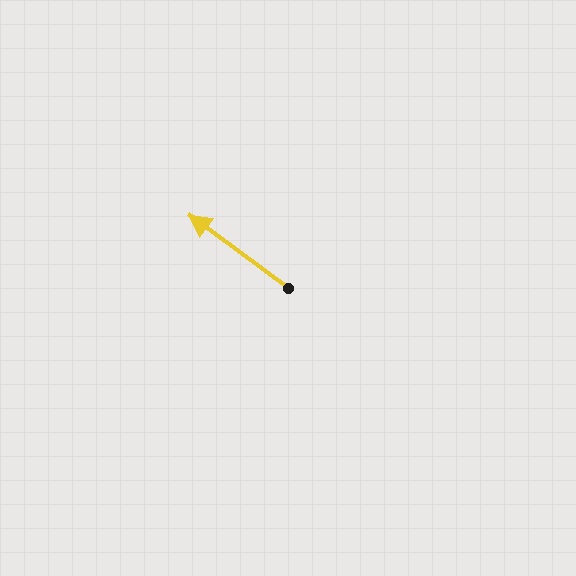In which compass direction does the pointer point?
Northwest.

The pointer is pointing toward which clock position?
Roughly 10 o'clock.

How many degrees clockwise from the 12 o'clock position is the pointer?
Approximately 306 degrees.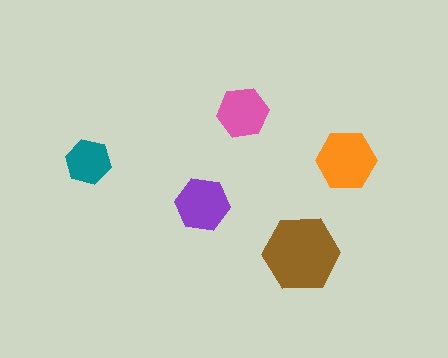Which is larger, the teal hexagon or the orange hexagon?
The orange one.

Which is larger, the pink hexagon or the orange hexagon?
The orange one.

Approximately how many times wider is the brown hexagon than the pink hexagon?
About 1.5 times wider.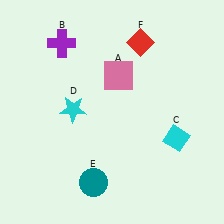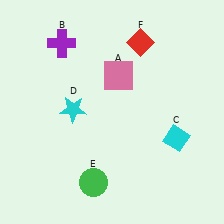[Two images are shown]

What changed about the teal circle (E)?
In Image 1, E is teal. In Image 2, it changed to green.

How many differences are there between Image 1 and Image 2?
There is 1 difference between the two images.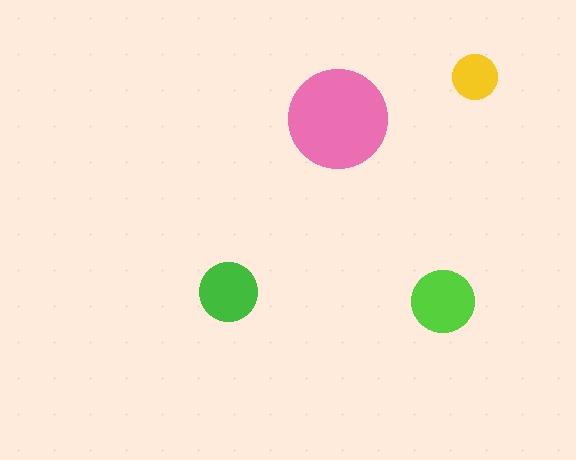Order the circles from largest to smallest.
the pink one, the lime one, the green one, the yellow one.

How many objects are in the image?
There are 4 objects in the image.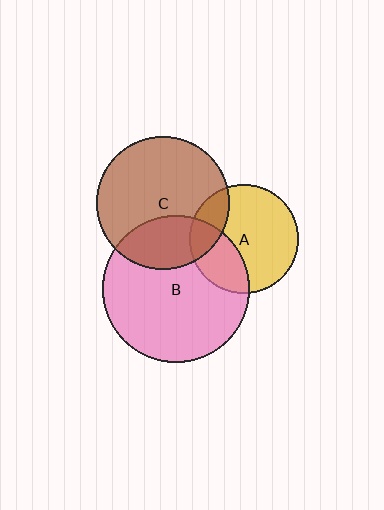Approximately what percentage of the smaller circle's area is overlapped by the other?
Approximately 30%.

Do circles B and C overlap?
Yes.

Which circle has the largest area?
Circle B (pink).